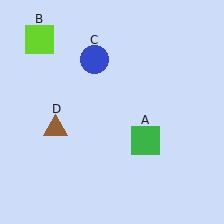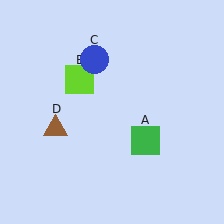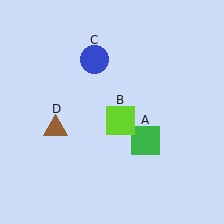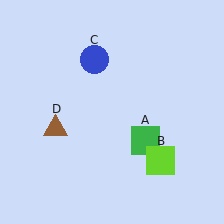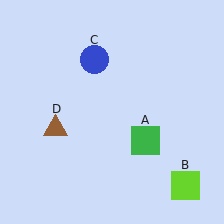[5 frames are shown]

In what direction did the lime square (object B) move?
The lime square (object B) moved down and to the right.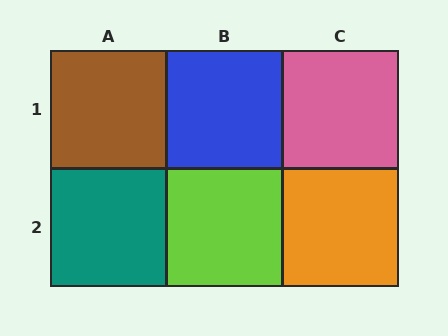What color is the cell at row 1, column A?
Brown.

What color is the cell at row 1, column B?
Blue.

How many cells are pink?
1 cell is pink.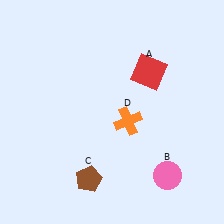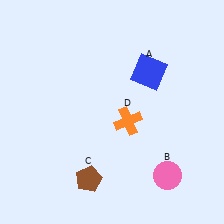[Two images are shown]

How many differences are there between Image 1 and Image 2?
There is 1 difference between the two images.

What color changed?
The square (A) changed from red in Image 1 to blue in Image 2.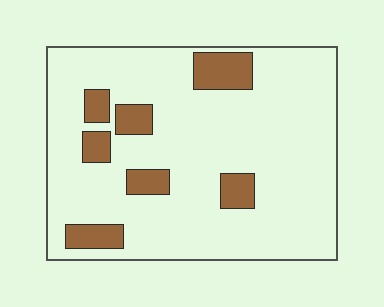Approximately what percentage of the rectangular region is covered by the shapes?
Approximately 15%.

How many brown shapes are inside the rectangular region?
7.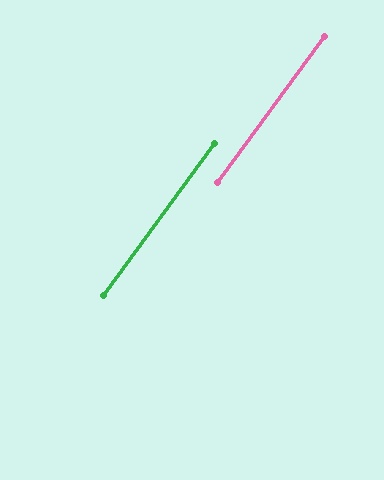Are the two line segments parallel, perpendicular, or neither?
Parallel — their directions differ by only 0.2°.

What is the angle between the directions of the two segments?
Approximately 0 degrees.